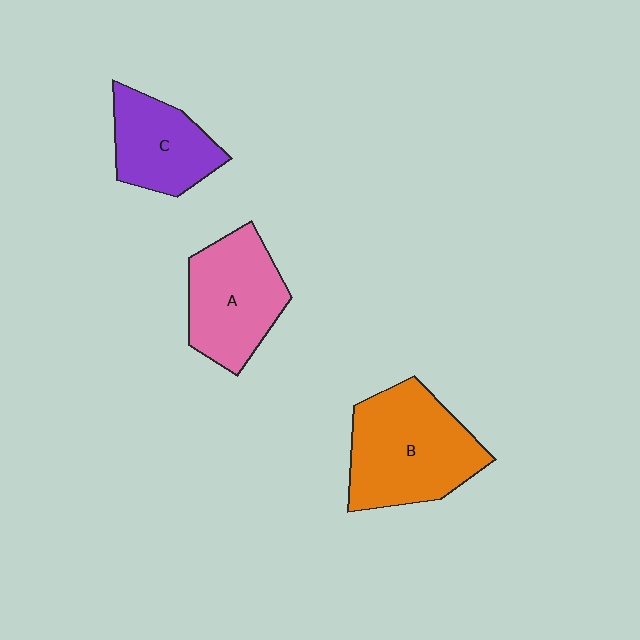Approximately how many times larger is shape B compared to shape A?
Approximately 1.2 times.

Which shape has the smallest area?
Shape C (purple).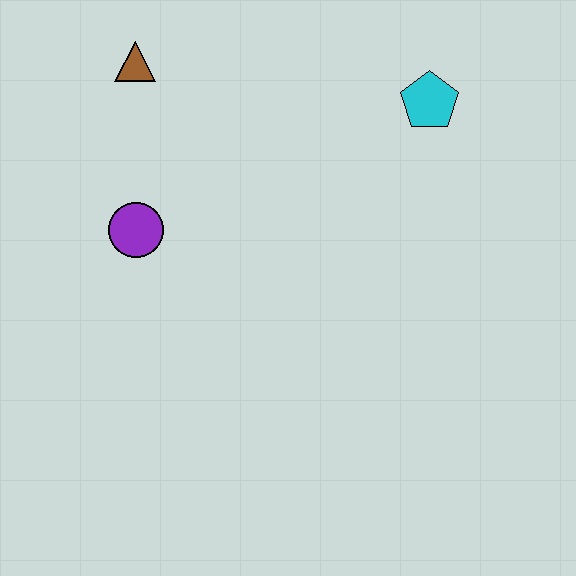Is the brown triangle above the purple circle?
Yes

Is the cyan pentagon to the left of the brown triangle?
No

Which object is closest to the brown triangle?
The purple circle is closest to the brown triangle.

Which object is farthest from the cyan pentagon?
The purple circle is farthest from the cyan pentagon.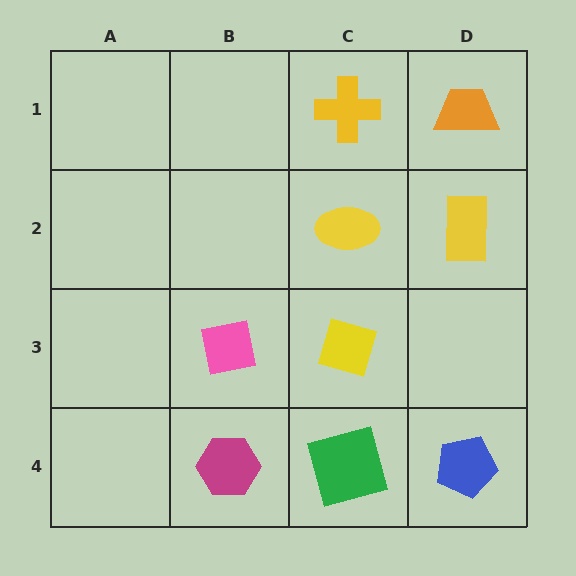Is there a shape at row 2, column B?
No, that cell is empty.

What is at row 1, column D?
An orange trapezoid.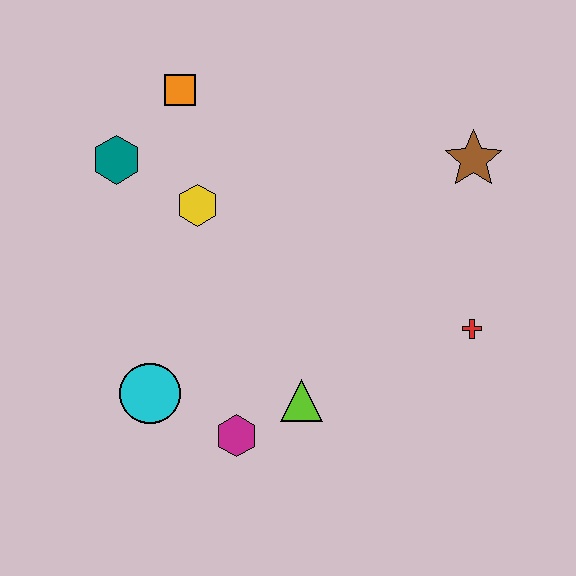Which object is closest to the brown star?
The red cross is closest to the brown star.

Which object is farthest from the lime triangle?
The orange square is farthest from the lime triangle.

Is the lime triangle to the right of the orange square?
Yes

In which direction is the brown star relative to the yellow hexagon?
The brown star is to the right of the yellow hexagon.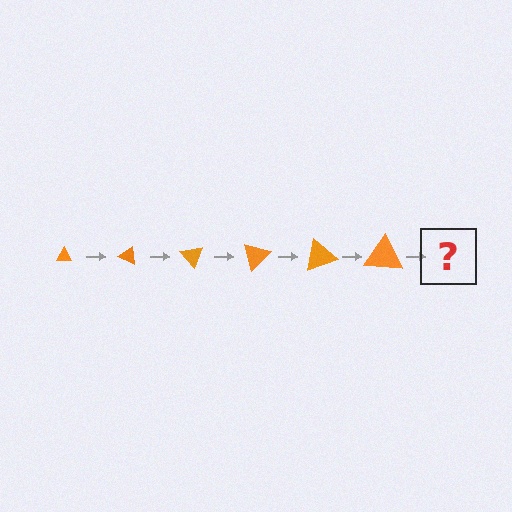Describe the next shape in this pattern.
It should be a triangle, larger than the previous one and rotated 150 degrees from the start.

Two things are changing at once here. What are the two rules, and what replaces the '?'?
The two rules are that the triangle grows larger each step and it rotates 25 degrees each step. The '?' should be a triangle, larger than the previous one and rotated 150 degrees from the start.